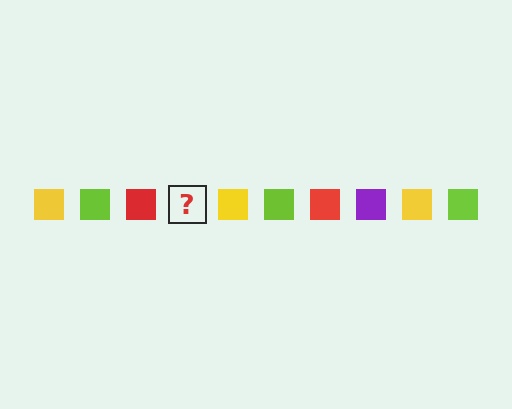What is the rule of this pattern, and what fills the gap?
The rule is that the pattern cycles through yellow, lime, red, purple squares. The gap should be filled with a purple square.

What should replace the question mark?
The question mark should be replaced with a purple square.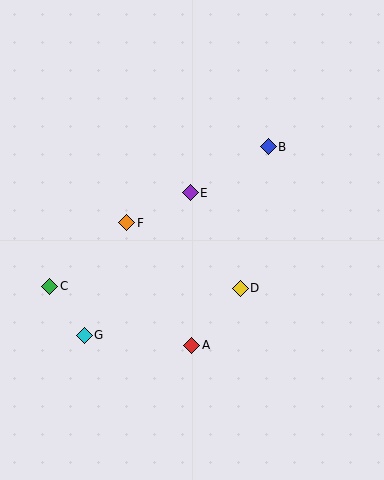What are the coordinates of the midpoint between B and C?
The midpoint between B and C is at (159, 216).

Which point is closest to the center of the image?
Point E at (190, 193) is closest to the center.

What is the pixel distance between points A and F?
The distance between A and F is 139 pixels.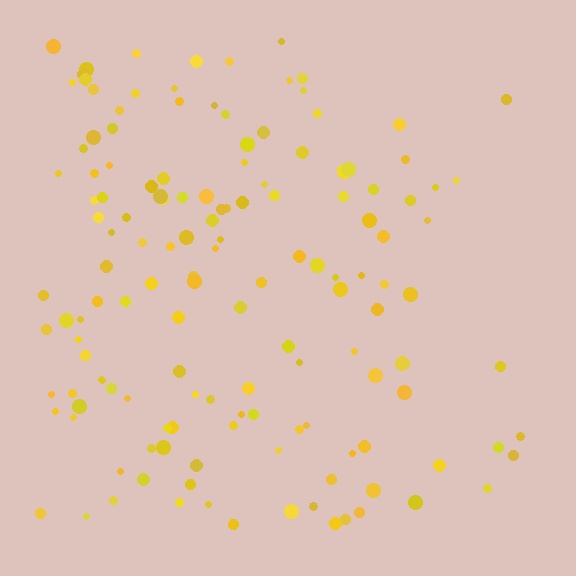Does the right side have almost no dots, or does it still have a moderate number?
Still a moderate number, just noticeably fewer than the left.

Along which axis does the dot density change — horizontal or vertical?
Horizontal.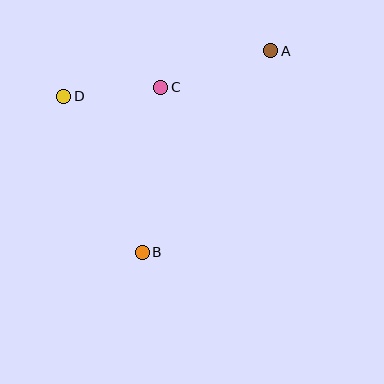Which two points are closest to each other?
Points C and D are closest to each other.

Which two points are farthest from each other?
Points A and B are farthest from each other.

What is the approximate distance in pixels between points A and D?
The distance between A and D is approximately 212 pixels.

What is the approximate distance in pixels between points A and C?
The distance between A and C is approximately 115 pixels.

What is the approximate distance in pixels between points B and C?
The distance between B and C is approximately 166 pixels.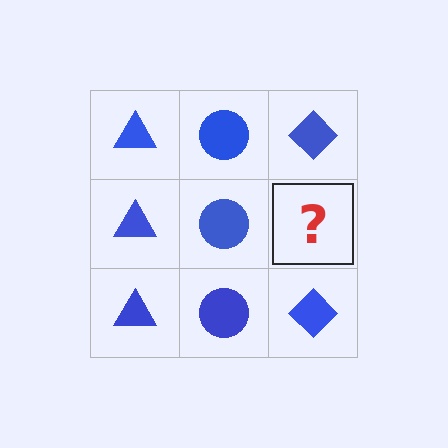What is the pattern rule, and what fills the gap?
The rule is that each column has a consistent shape. The gap should be filled with a blue diamond.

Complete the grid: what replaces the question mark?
The question mark should be replaced with a blue diamond.